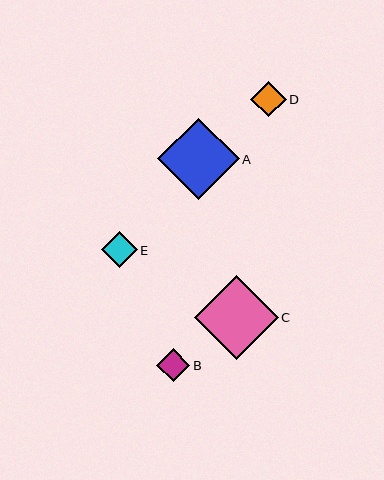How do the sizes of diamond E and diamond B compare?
Diamond E and diamond B are approximately the same size.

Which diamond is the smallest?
Diamond B is the smallest with a size of approximately 33 pixels.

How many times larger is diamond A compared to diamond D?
Diamond A is approximately 2.3 times the size of diamond D.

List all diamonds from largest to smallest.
From largest to smallest: C, A, E, D, B.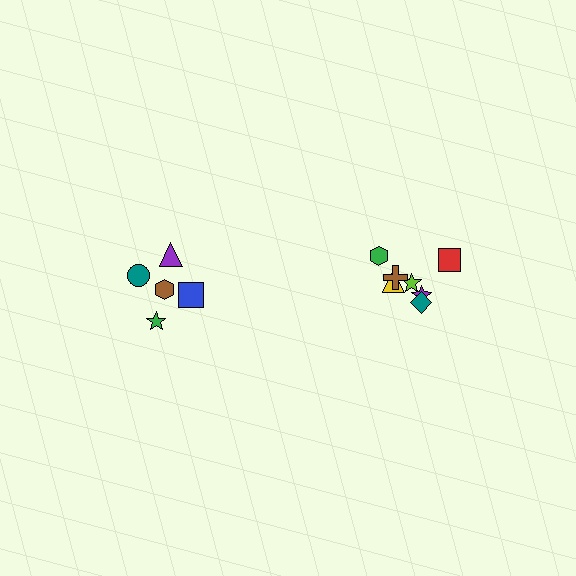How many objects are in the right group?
There are 7 objects.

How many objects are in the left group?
There are 5 objects.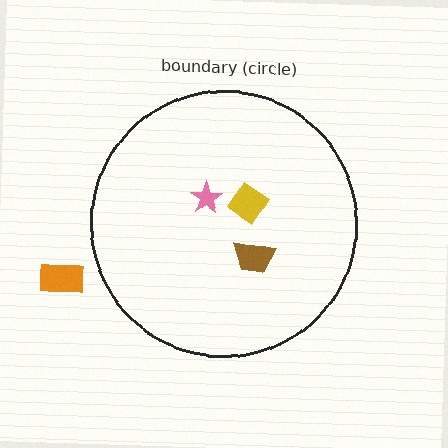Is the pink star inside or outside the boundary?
Inside.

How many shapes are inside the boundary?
3 inside, 1 outside.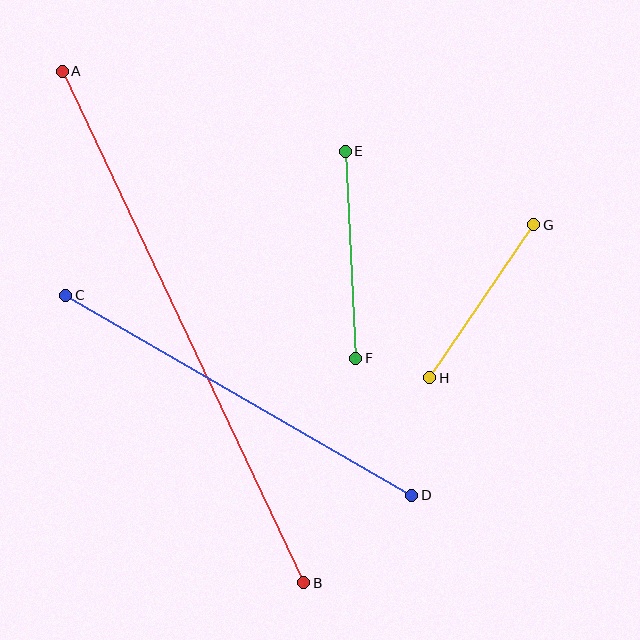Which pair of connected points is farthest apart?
Points A and B are farthest apart.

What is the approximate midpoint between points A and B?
The midpoint is at approximately (183, 327) pixels.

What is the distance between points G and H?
The distance is approximately 185 pixels.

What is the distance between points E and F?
The distance is approximately 207 pixels.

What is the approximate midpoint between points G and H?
The midpoint is at approximately (482, 301) pixels.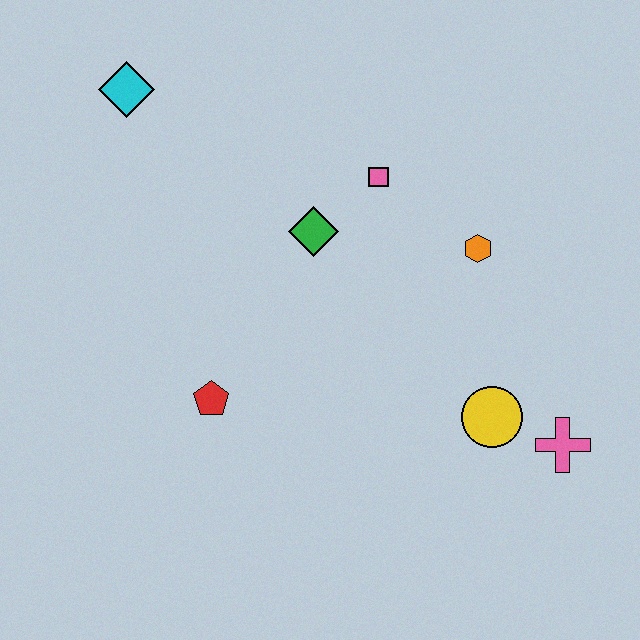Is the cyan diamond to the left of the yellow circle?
Yes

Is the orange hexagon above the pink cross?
Yes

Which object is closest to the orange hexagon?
The pink square is closest to the orange hexagon.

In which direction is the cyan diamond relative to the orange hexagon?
The cyan diamond is to the left of the orange hexagon.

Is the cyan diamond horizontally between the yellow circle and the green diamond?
No